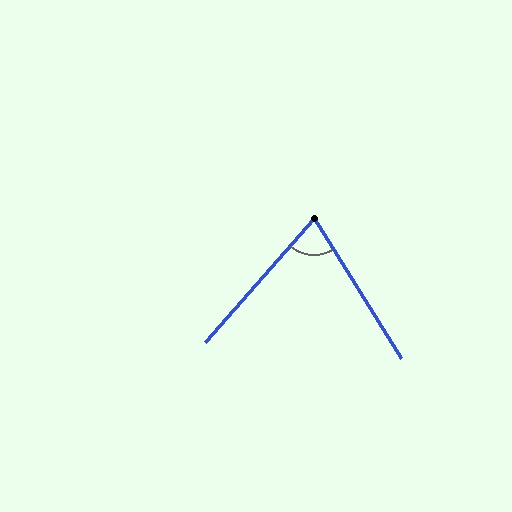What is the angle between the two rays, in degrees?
Approximately 73 degrees.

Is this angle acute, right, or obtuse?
It is acute.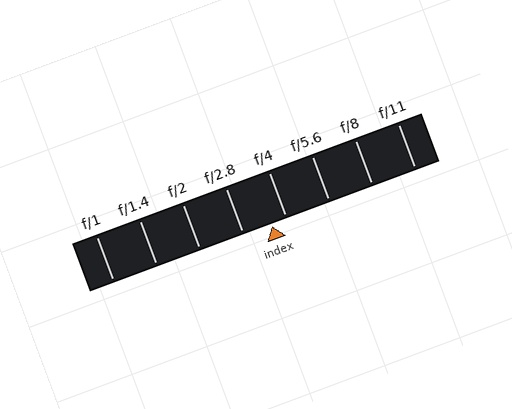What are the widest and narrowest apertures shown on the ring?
The widest aperture shown is f/1 and the narrowest is f/11.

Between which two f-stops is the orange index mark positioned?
The index mark is between f/2.8 and f/4.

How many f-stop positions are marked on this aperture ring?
There are 8 f-stop positions marked.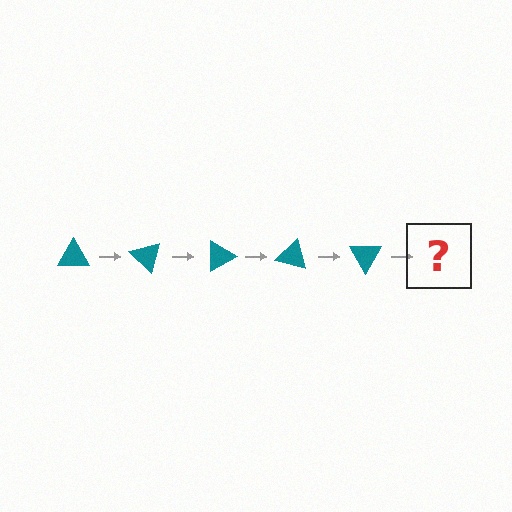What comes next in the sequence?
The next element should be a teal triangle rotated 225 degrees.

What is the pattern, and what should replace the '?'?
The pattern is that the triangle rotates 45 degrees each step. The '?' should be a teal triangle rotated 225 degrees.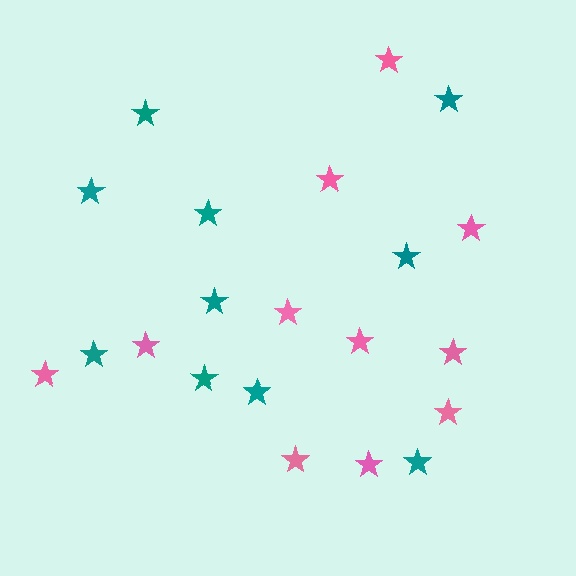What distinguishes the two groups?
There are 2 groups: one group of teal stars (10) and one group of pink stars (11).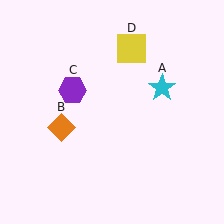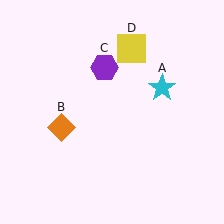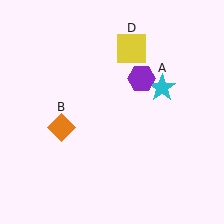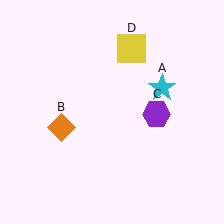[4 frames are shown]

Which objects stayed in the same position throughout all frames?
Cyan star (object A) and orange diamond (object B) and yellow square (object D) remained stationary.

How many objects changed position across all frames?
1 object changed position: purple hexagon (object C).